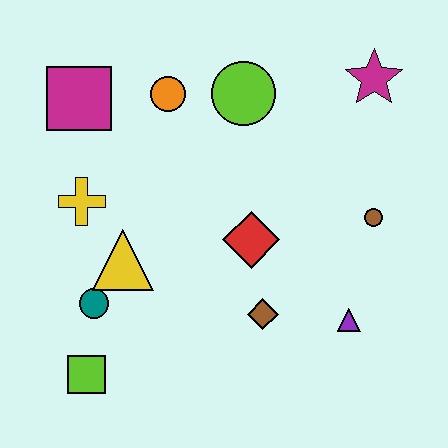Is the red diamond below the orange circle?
Yes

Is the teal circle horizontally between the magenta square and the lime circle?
Yes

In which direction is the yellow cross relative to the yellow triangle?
The yellow cross is above the yellow triangle.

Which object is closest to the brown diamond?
The red diamond is closest to the brown diamond.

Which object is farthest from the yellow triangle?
The magenta star is farthest from the yellow triangle.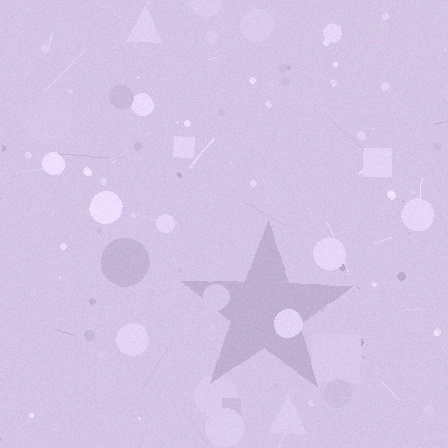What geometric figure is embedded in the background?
A star is embedded in the background.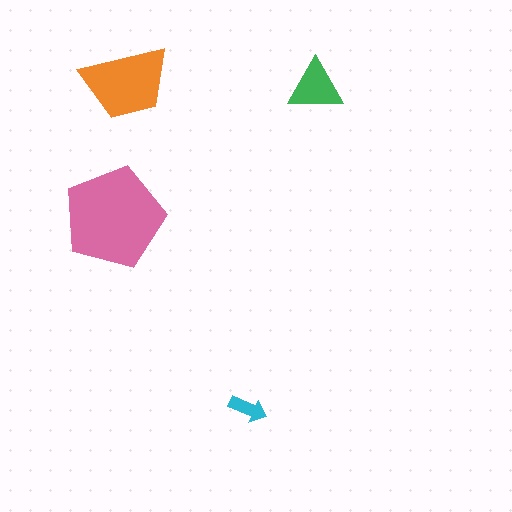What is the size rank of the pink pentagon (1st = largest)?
1st.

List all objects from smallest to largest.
The cyan arrow, the green triangle, the orange trapezoid, the pink pentagon.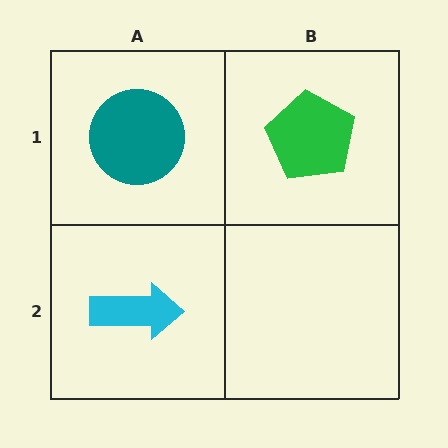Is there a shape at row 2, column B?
No, that cell is empty.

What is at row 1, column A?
A teal circle.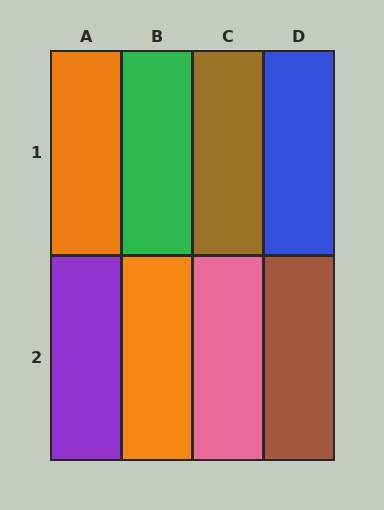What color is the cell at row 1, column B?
Green.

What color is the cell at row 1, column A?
Orange.